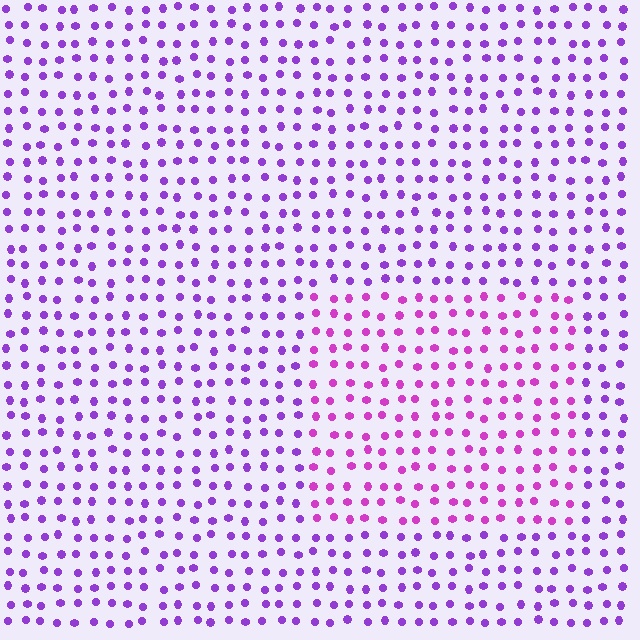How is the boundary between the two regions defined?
The boundary is defined purely by a slight shift in hue (about 30 degrees). Spacing, size, and orientation are identical on both sides.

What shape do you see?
I see a rectangle.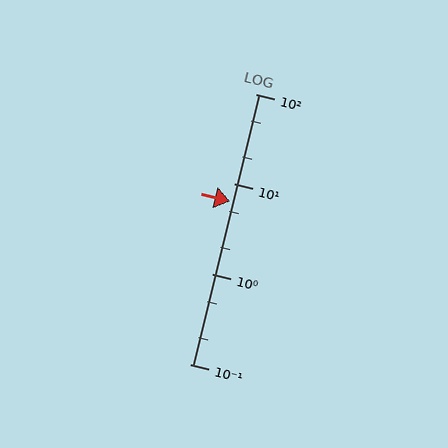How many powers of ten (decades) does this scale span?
The scale spans 3 decades, from 0.1 to 100.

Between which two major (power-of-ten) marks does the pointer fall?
The pointer is between 1 and 10.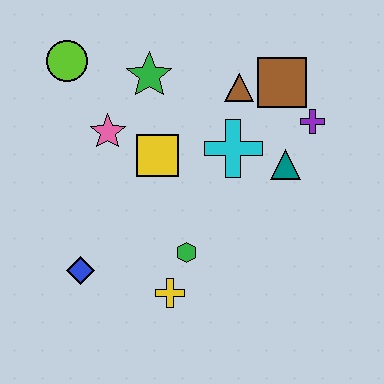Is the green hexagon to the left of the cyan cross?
Yes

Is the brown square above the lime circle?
No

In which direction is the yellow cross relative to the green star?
The yellow cross is below the green star.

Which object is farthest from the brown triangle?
The blue diamond is farthest from the brown triangle.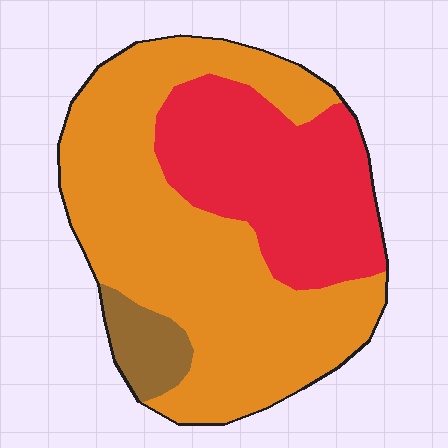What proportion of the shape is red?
Red takes up about one third (1/3) of the shape.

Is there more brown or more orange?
Orange.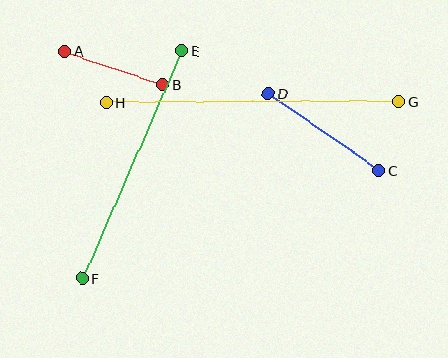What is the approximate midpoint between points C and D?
The midpoint is at approximately (324, 132) pixels.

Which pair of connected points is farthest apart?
Points G and H are farthest apart.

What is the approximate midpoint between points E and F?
The midpoint is at approximately (132, 165) pixels.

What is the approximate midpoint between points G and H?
The midpoint is at approximately (253, 102) pixels.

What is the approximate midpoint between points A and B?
The midpoint is at approximately (114, 68) pixels.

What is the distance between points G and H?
The distance is approximately 293 pixels.